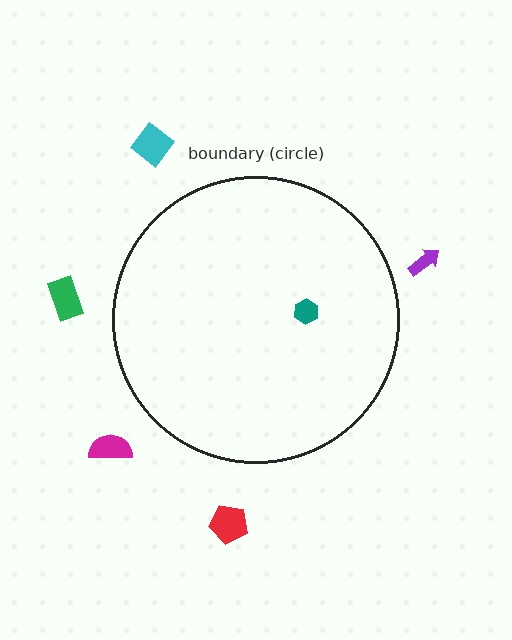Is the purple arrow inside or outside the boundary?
Outside.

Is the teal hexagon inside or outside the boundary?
Inside.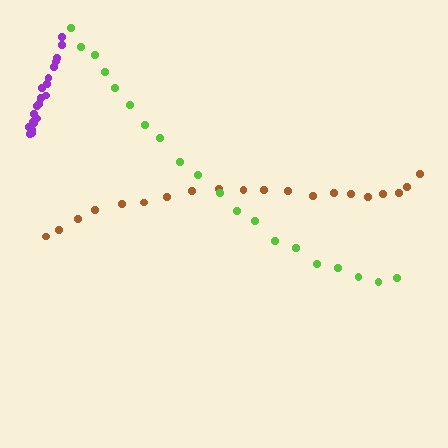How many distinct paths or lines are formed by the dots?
There are 3 distinct paths.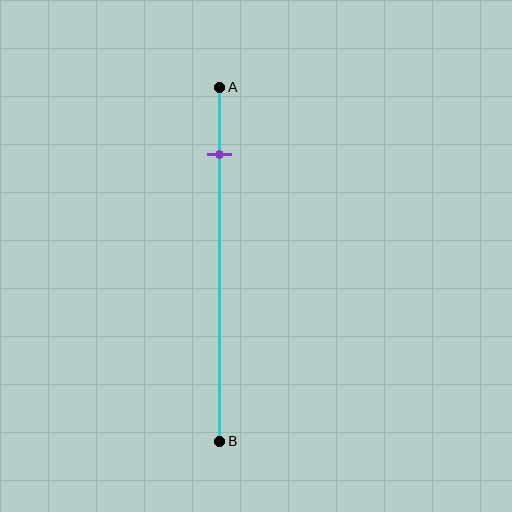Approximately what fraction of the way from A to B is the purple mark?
The purple mark is approximately 20% of the way from A to B.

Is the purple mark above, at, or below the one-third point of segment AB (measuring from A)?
The purple mark is above the one-third point of segment AB.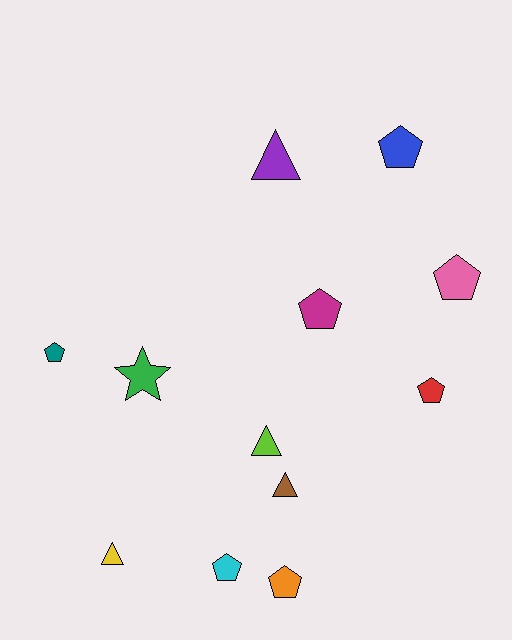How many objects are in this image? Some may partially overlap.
There are 12 objects.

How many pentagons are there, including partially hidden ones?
There are 7 pentagons.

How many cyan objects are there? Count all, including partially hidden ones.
There is 1 cyan object.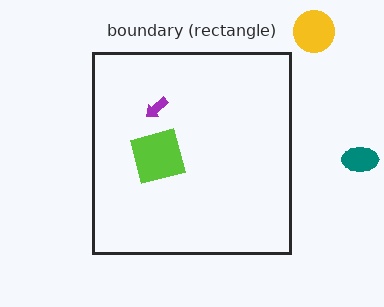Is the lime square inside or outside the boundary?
Inside.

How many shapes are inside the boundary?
2 inside, 2 outside.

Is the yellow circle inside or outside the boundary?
Outside.